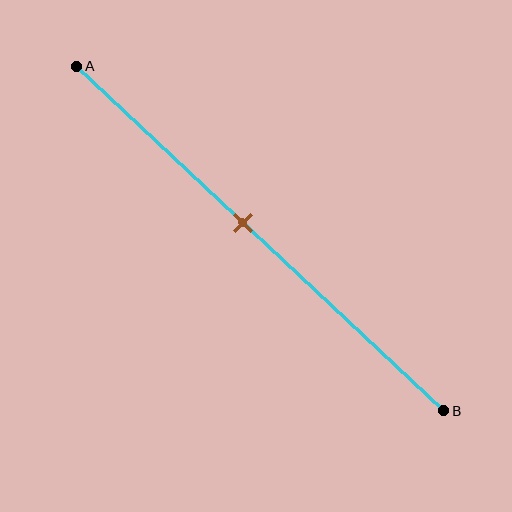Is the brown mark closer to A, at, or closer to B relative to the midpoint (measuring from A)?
The brown mark is closer to point A than the midpoint of segment AB.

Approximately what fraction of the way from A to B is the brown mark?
The brown mark is approximately 45% of the way from A to B.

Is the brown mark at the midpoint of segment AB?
No, the mark is at about 45% from A, not at the 50% midpoint.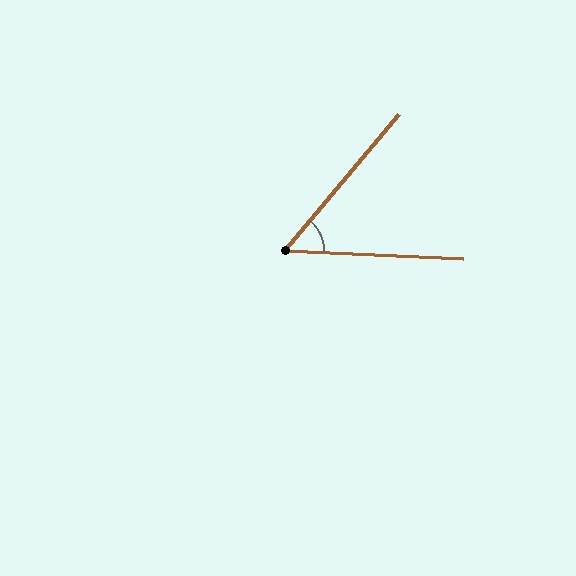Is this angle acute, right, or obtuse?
It is acute.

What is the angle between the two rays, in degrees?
Approximately 53 degrees.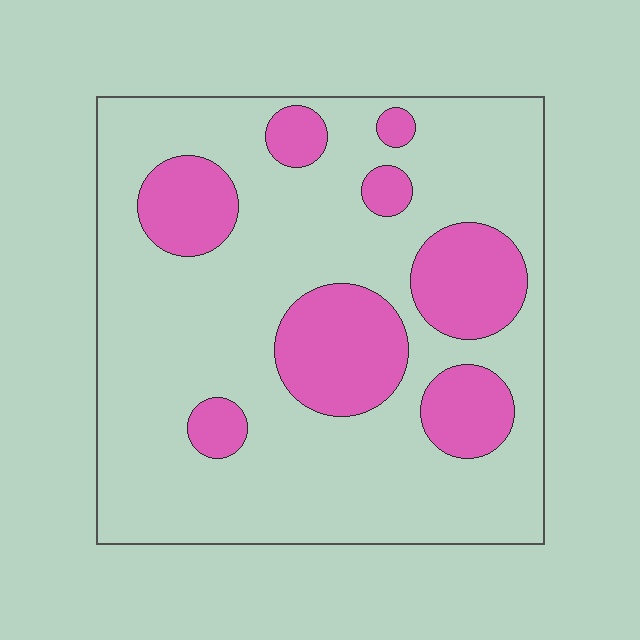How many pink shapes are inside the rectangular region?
8.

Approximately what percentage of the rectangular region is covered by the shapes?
Approximately 25%.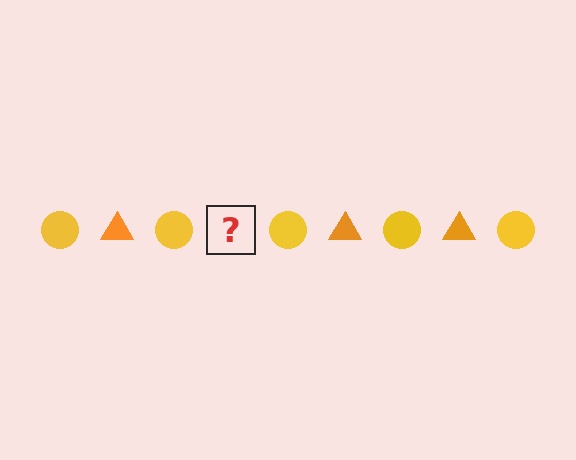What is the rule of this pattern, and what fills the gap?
The rule is that the pattern alternates between yellow circle and orange triangle. The gap should be filled with an orange triangle.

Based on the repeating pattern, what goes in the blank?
The blank should be an orange triangle.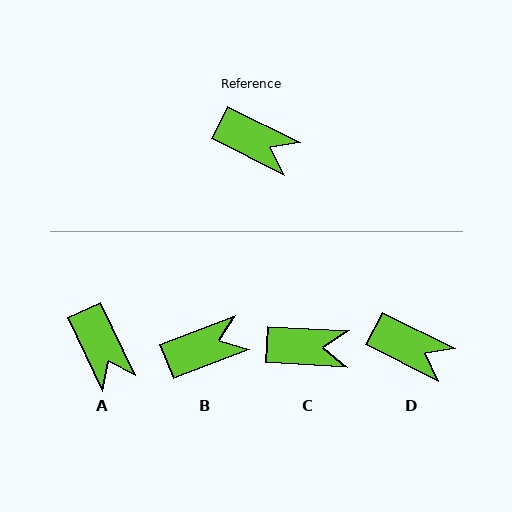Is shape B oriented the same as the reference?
No, it is off by about 48 degrees.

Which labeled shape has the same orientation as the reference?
D.